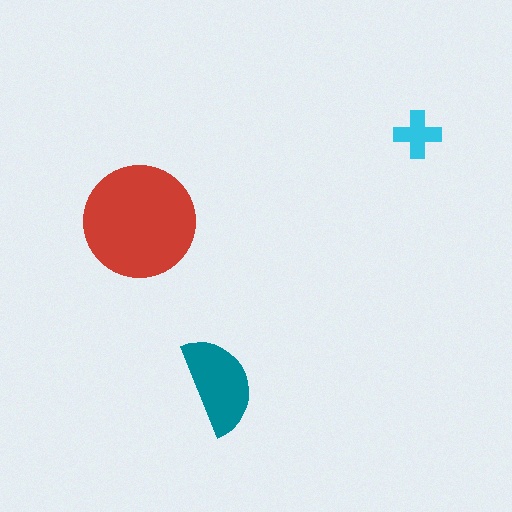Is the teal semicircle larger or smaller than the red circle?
Smaller.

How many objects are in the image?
There are 3 objects in the image.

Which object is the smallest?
The cyan cross.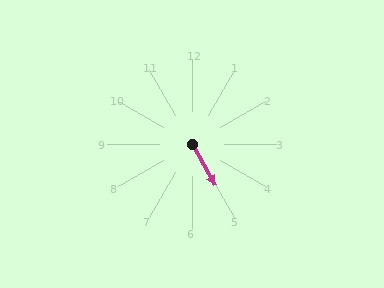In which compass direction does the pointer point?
Southeast.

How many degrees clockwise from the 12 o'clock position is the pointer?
Approximately 150 degrees.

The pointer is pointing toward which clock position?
Roughly 5 o'clock.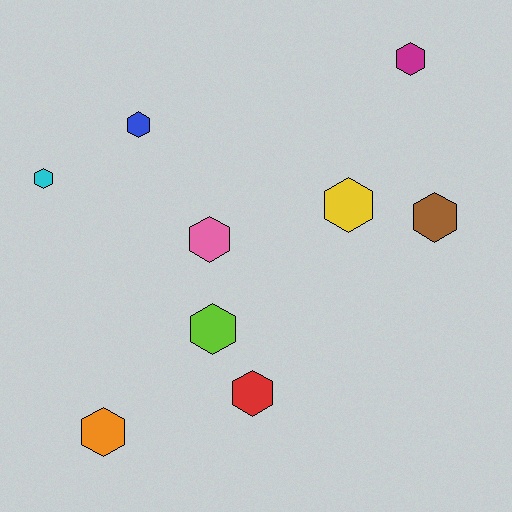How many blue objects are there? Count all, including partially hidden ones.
There is 1 blue object.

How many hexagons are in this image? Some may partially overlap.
There are 9 hexagons.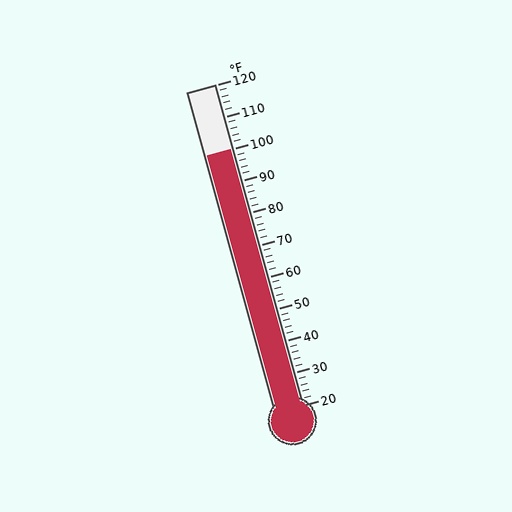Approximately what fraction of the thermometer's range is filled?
The thermometer is filled to approximately 80% of its range.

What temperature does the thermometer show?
The thermometer shows approximately 100°F.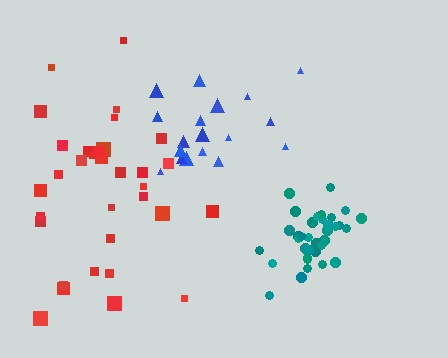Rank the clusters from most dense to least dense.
teal, blue, red.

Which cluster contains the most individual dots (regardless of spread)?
Teal (35).